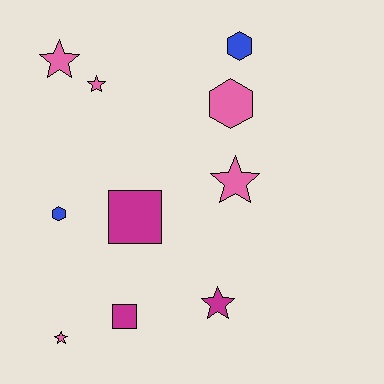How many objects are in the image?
There are 10 objects.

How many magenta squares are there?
There are 2 magenta squares.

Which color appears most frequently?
Pink, with 5 objects.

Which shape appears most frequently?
Star, with 5 objects.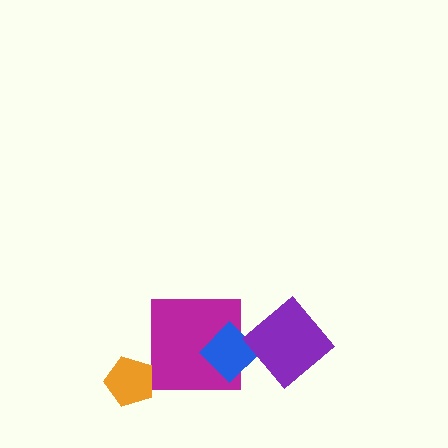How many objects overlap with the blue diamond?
2 objects overlap with the blue diamond.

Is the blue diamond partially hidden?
Yes, it is partially covered by another shape.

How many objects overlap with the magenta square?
1 object overlaps with the magenta square.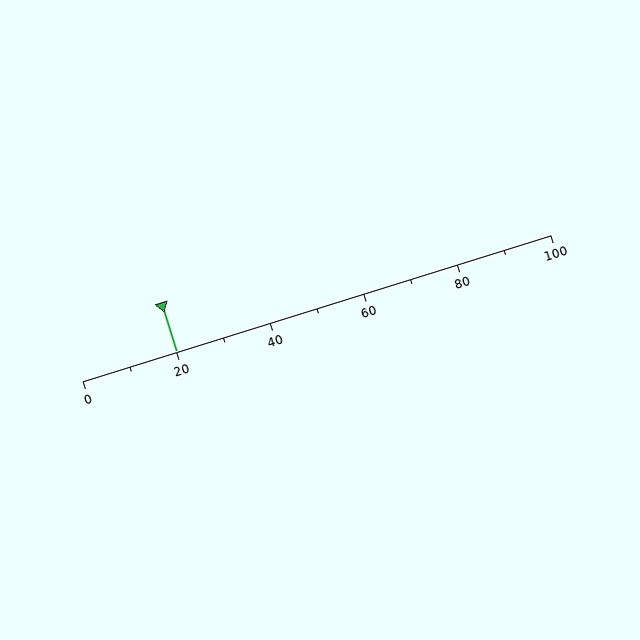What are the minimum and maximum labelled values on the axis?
The axis runs from 0 to 100.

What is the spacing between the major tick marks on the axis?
The major ticks are spaced 20 apart.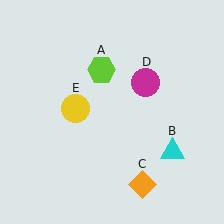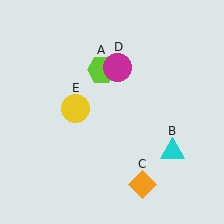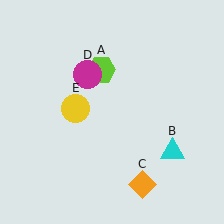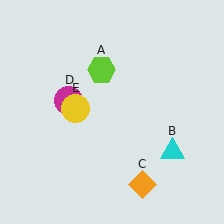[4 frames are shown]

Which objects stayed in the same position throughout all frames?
Lime hexagon (object A) and cyan triangle (object B) and orange diamond (object C) and yellow circle (object E) remained stationary.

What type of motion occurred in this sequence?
The magenta circle (object D) rotated counterclockwise around the center of the scene.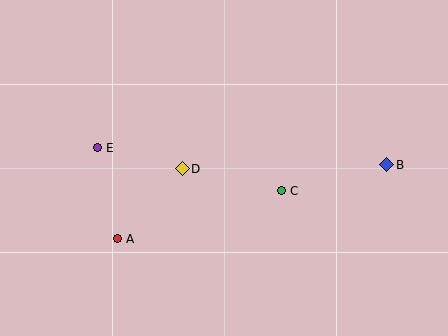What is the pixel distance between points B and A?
The distance between B and A is 280 pixels.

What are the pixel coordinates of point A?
Point A is at (117, 239).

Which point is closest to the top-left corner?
Point E is closest to the top-left corner.